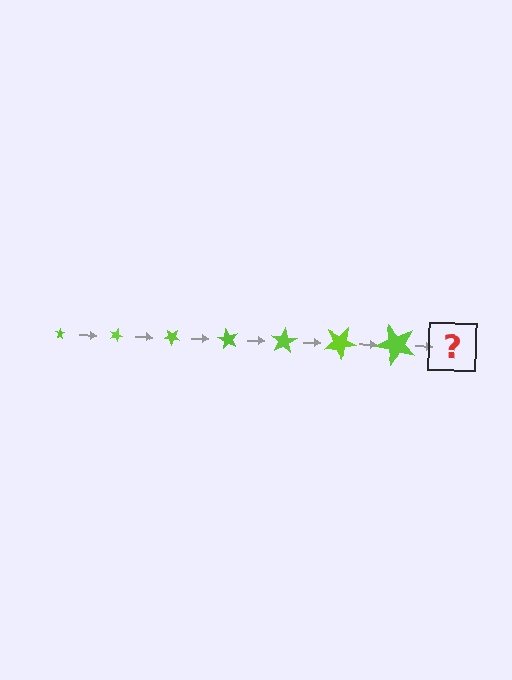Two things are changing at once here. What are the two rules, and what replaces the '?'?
The two rules are that the star grows larger each step and it rotates 20 degrees each step. The '?' should be a star, larger than the previous one and rotated 140 degrees from the start.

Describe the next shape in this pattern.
It should be a star, larger than the previous one and rotated 140 degrees from the start.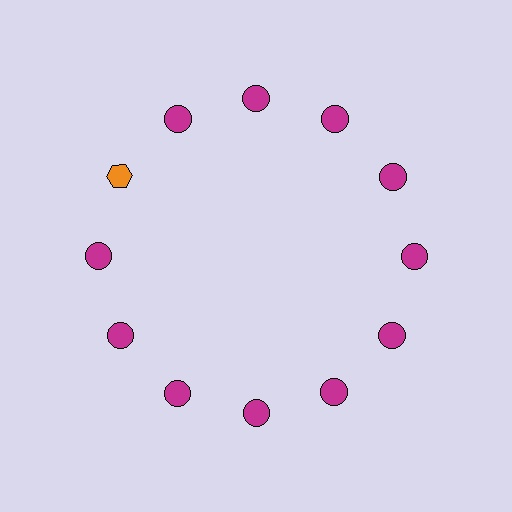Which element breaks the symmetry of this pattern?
The orange hexagon at roughly the 10 o'clock position breaks the symmetry. All other shapes are magenta circles.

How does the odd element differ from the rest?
It differs in both color (orange instead of magenta) and shape (hexagon instead of circle).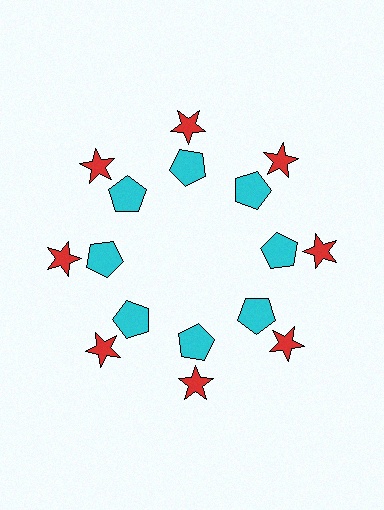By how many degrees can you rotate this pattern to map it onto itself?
The pattern maps onto itself every 45 degrees of rotation.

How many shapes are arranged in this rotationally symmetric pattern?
There are 16 shapes, arranged in 8 groups of 2.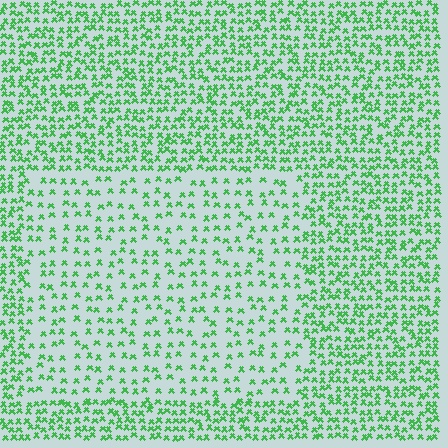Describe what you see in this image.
The image contains small green elements arranged at two different densities. A rectangle-shaped region is visible where the elements are less densely packed than the surrounding area.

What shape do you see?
I see a rectangle.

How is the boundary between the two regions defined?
The boundary is defined by a change in element density (approximately 2.0x ratio). All elements are the same color, size, and shape.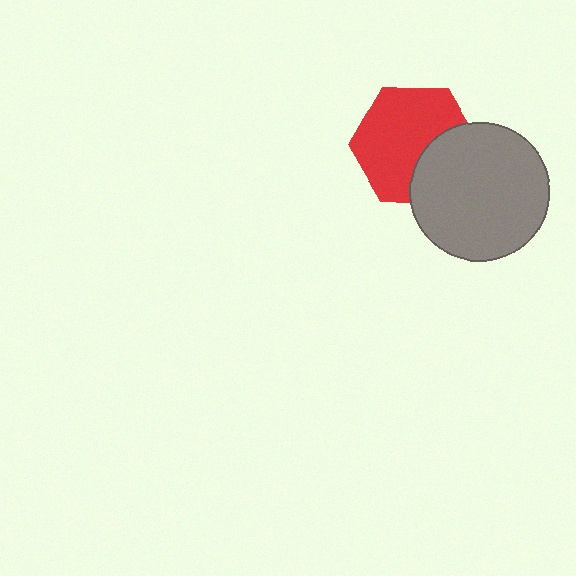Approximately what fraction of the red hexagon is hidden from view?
Roughly 32% of the red hexagon is hidden behind the gray circle.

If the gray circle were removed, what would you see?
You would see the complete red hexagon.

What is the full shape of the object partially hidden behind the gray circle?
The partially hidden object is a red hexagon.